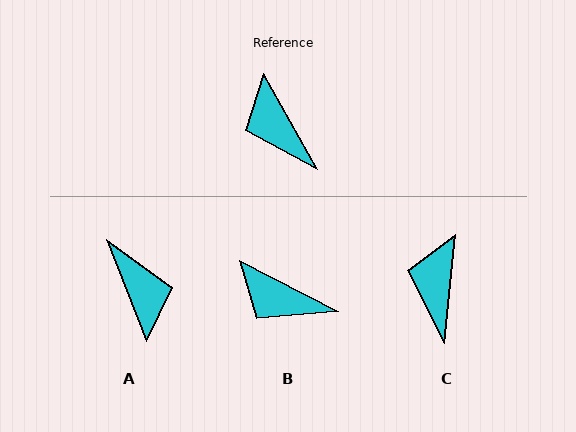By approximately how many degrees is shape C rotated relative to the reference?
Approximately 36 degrees clockwise.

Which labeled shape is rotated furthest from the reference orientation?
A, about 172 degrees away.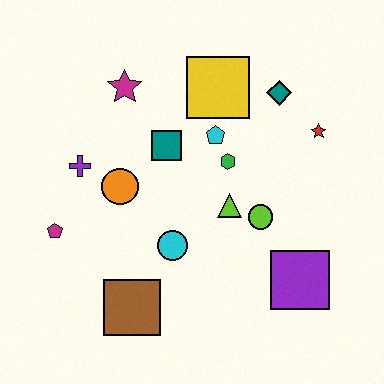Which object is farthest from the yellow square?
The brown square is farthest from the yellow square.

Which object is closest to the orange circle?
The purple cross is closest to the orange circle.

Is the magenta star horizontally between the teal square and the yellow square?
No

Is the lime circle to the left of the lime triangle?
No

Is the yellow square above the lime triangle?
Yes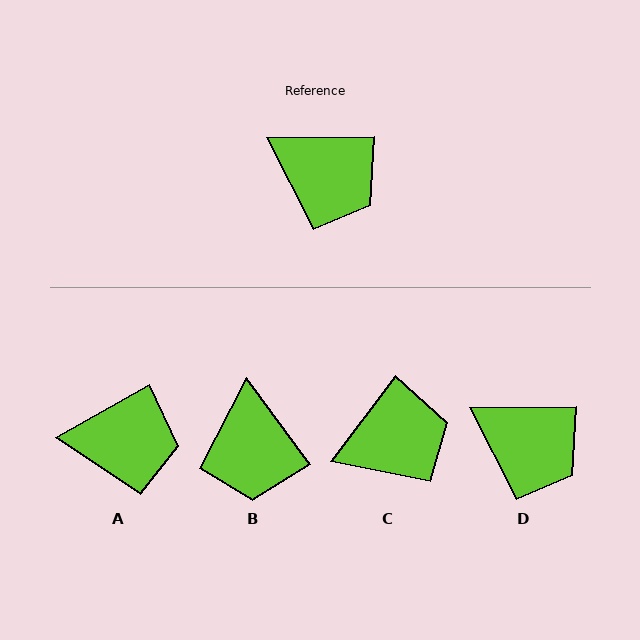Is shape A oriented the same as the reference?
No, it is off by about 29 degrees.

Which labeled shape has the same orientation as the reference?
D.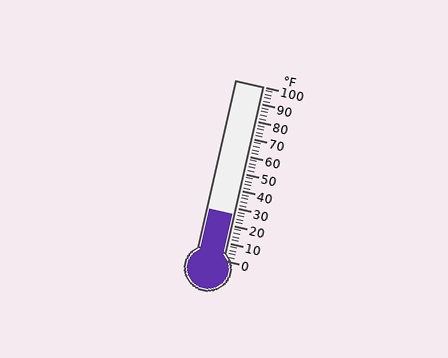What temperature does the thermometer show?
The thermometer shows approximately 26°F.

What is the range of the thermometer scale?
The thermometer scale ranges from 0°F to 100°F.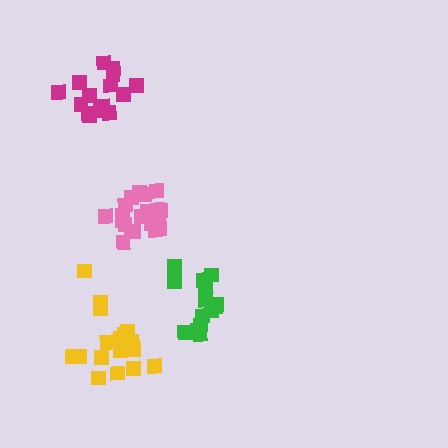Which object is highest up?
The magenta cluster is topmost.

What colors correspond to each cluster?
The clusters are colored: yellow, pink, green, magenta.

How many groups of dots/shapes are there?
There are 4 groups.